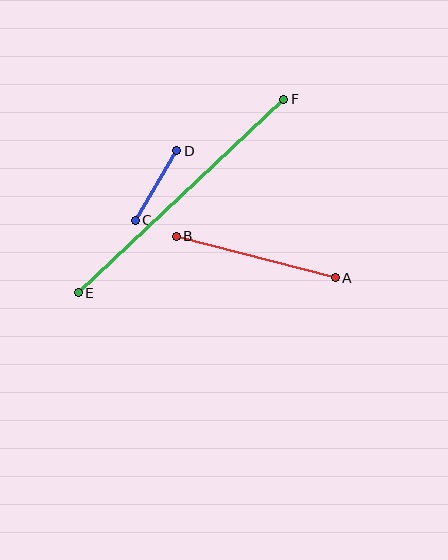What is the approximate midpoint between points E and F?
The midpoint is at approximately (181, 196) pixels.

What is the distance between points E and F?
The distance is approximately 282 pixels.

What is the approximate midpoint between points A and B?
The midpoint is at approximately (256, 257) pixels.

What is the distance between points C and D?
The distance is approximately 81 pixels.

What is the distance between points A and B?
The distance is approximately 164 pixels.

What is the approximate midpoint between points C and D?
The midpoint is at approximately (156, 186) pixels.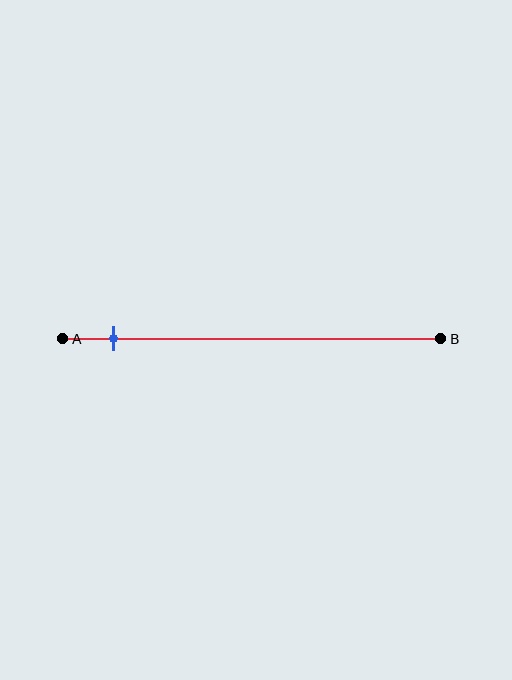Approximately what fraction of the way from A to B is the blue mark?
The blue mark is approximately 15% of the way from A to B.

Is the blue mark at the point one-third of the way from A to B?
No, the mark is at about 15% from A, not at the 33% one-third point.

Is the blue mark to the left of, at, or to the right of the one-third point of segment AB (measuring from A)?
The blue mark is to the left of the one-third point of segment AB.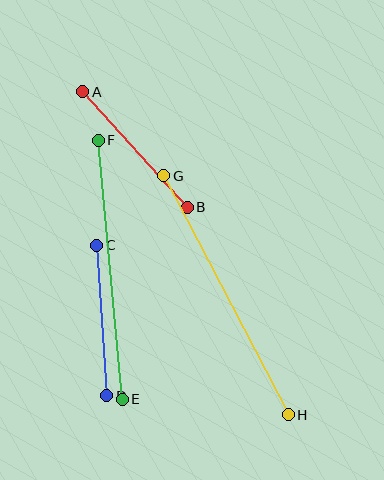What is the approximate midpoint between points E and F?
The midpoint is at approximately (110, 270) pixels.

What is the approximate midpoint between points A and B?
The midpoint is at approximately (135, 150) pixels.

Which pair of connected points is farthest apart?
Points G and H are farthest apart.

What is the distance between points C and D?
The distance is approximately 151 pixels.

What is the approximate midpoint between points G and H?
The midpoint is at approximately (226, 295) pixels.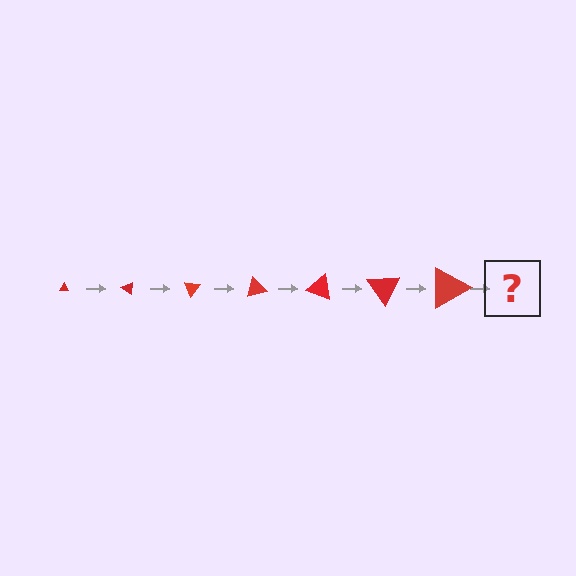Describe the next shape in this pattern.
It should be a triangle, larger than the previous one and rotated 245 degrees from the start.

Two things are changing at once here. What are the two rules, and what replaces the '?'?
The two rules are that the triangle grows larger each step and it rotates 35 degrees each step. The '?' should be a triangle, larger than the previous one and rotated 245 degrees from the start.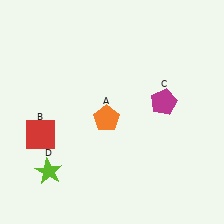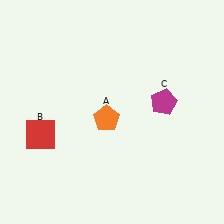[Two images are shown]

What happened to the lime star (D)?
The lime star (D) was removed in Image 2. It was in the bottom-left area of Image 1.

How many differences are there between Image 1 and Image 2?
There is 1 difference between the two images.